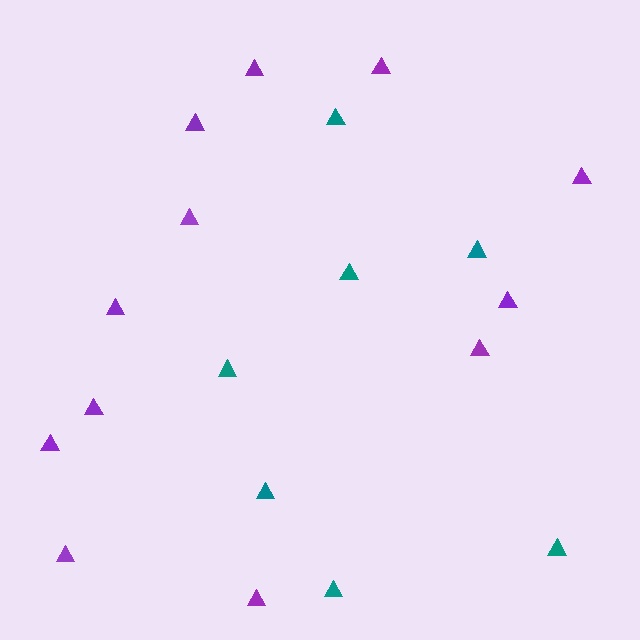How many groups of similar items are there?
There are 2 groups: one group of purple triangles (12) and one group of teal triangles (7).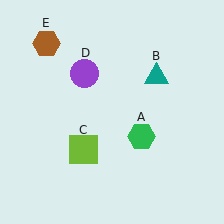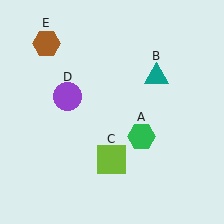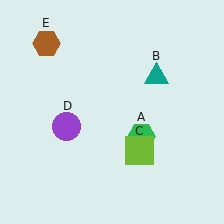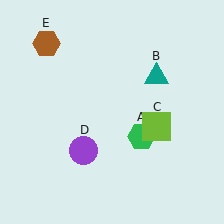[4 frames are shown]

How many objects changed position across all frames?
2 objects changed position: lime square (object C), purple circle (object D).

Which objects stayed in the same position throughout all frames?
Green hexagon (object A) and teal triangle (object B) and brown hexagon (object E) remained stationary.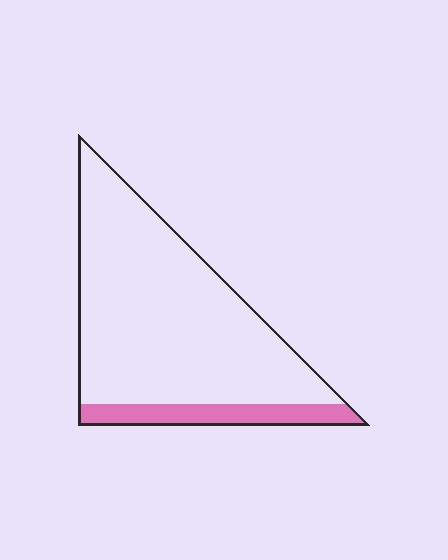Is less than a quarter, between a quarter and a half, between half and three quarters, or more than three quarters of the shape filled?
Less than a quarter.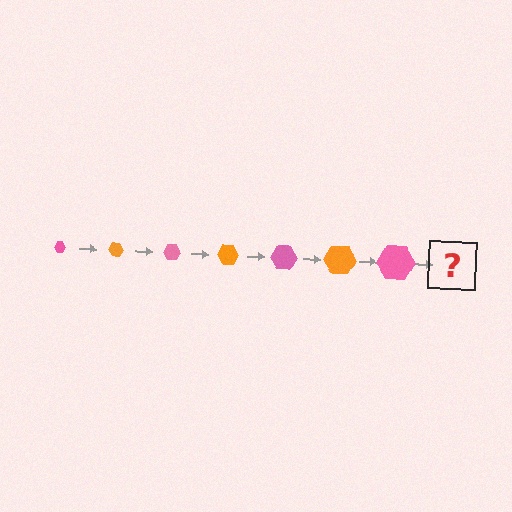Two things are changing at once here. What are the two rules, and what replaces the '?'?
The two rules are that the hexagon grows larger each step and the color cycles through pink and orange. The '?' should be an orange hexagon, larger than the previous one.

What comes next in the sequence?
The next element should be an orange hexagon, larger than the previous one.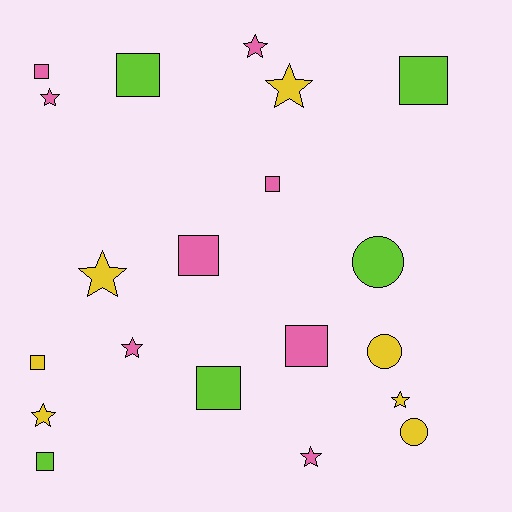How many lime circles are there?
There is 1 lime circle.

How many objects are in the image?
There are 20 objects.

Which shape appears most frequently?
Square, with 9 objects.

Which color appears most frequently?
Pink, with 8 objects.